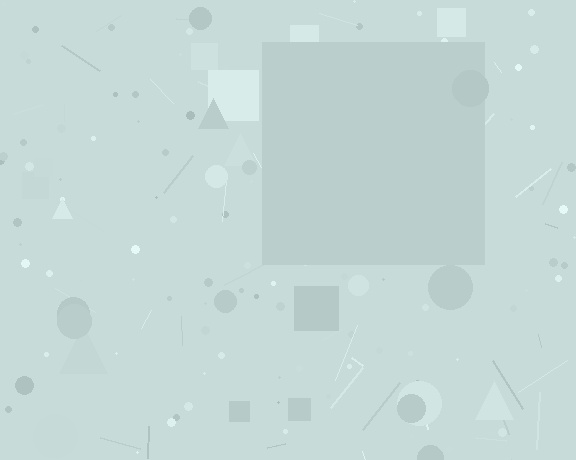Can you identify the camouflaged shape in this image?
The camouflaged shape is a square.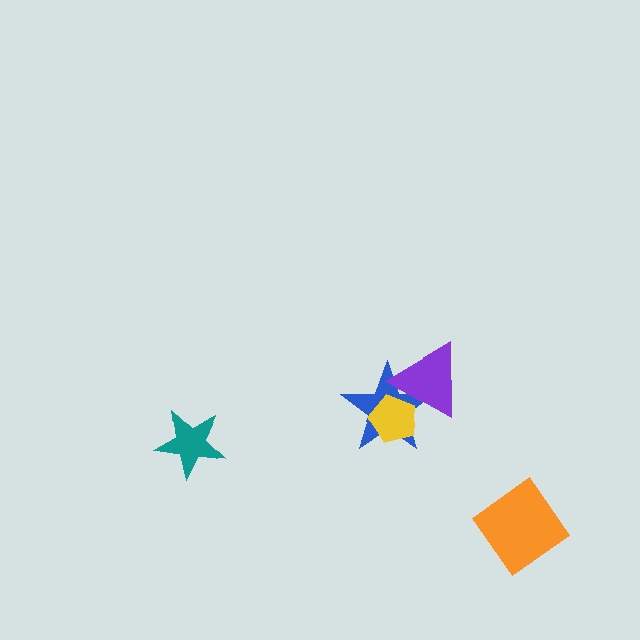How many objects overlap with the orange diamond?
0 objects overlap with the orange diamond.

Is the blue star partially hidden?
Yes, it is partially covered by another shape.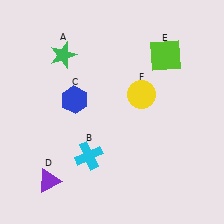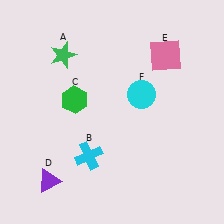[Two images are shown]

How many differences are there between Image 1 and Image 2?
There are 3 differences between the two images.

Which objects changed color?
C changed from blue to green. E changed from lime to pink. F changed from yellow to cyan.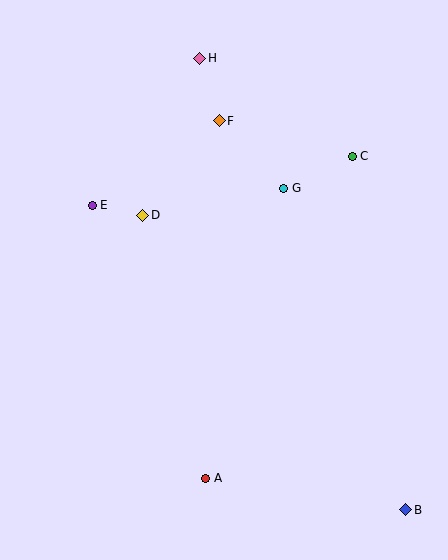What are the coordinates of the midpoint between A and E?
The midpoint between A and E is at (149, 342).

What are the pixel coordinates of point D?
Point D is at (143, 215).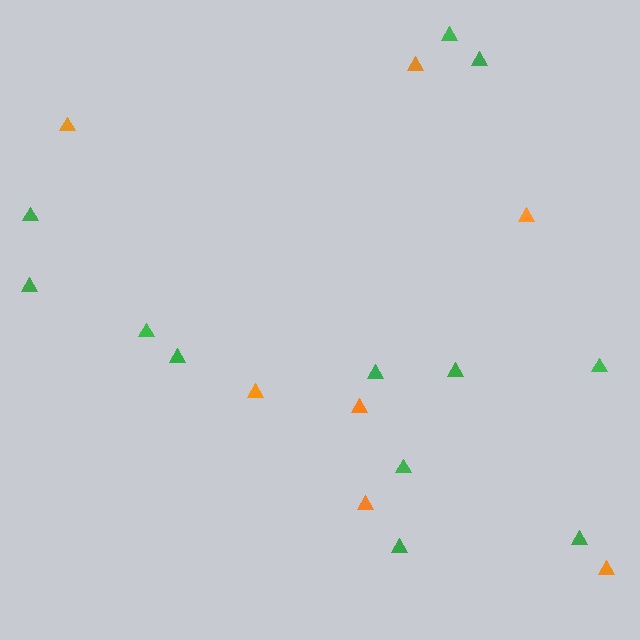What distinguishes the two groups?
There are 2 groups: one group of orange triangles (7) and one group of green triangles (12).